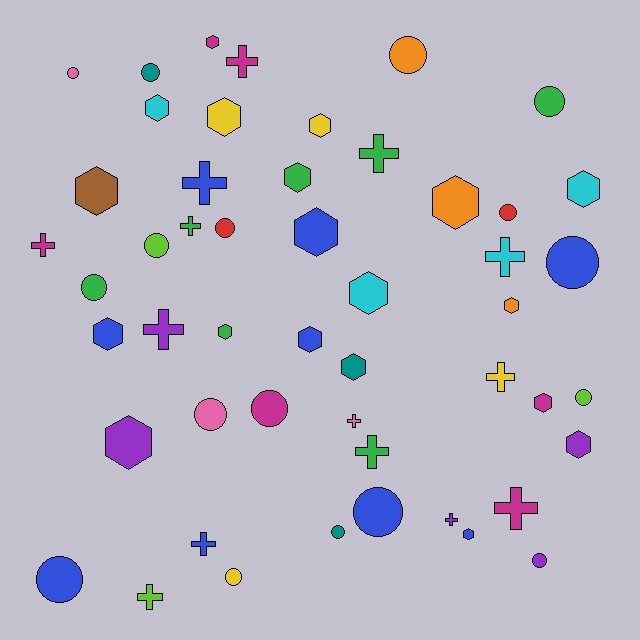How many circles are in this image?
There are 17 circles.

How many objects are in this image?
There are 50 objects.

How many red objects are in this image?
There are 2 red objects.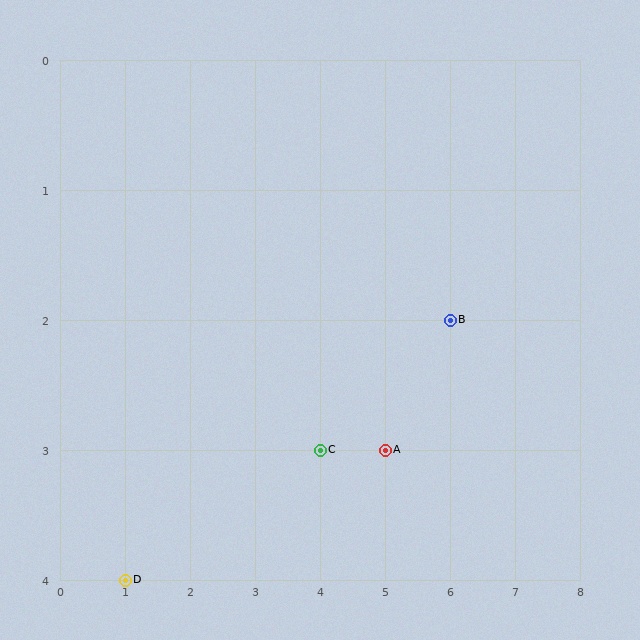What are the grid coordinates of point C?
Point C is at grid coordinates (4, 3).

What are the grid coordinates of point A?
Point A is at grid coordinates (5, 3).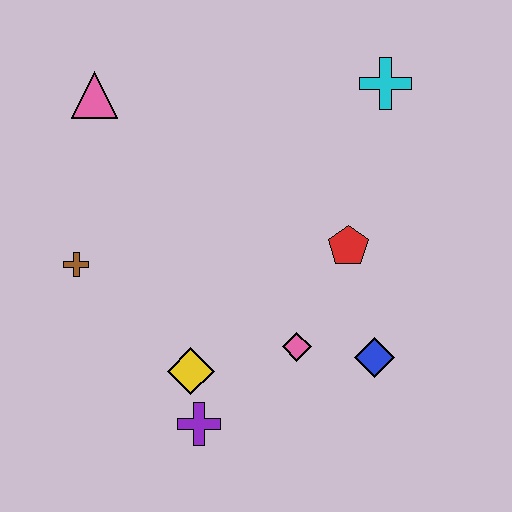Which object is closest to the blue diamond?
The pink diamond is closest to the blue diamond.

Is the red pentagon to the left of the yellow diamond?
No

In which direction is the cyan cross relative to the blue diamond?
The cyan cross is above the blue diamond.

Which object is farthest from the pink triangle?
The blue diamond is farthest from the pink triangle.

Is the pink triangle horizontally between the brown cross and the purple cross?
Yes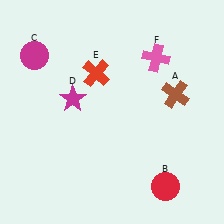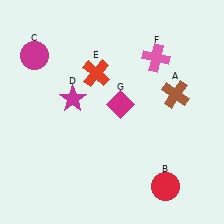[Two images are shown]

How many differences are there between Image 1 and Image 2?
There is 1 difference between the two images.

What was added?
A magenta diamond (G) was added in Image 2.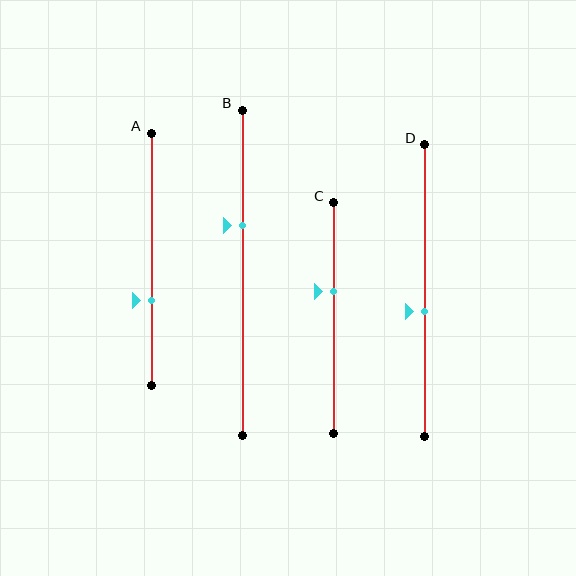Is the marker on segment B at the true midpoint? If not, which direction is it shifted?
No, the marker on segment B is shifted upward by about 15% of the segment length.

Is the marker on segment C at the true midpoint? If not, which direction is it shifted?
No, the marker on segment C is shifted upward by about 12% of the segment length.